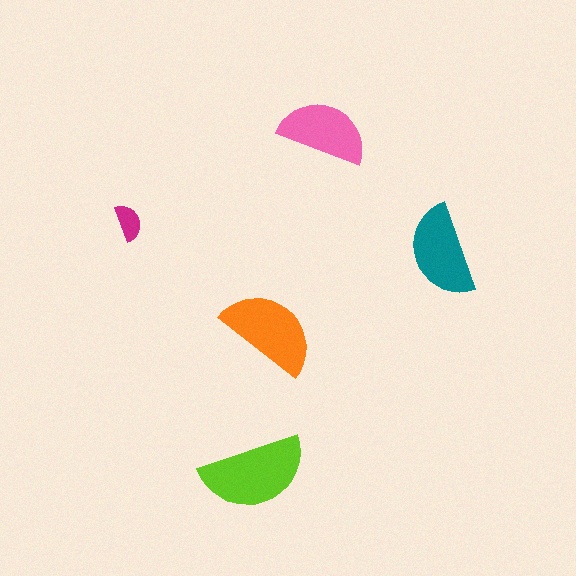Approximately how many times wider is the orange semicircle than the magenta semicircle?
About 2.5 times wider.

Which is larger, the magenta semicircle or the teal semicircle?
The teal one.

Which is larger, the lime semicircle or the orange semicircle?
The lime one.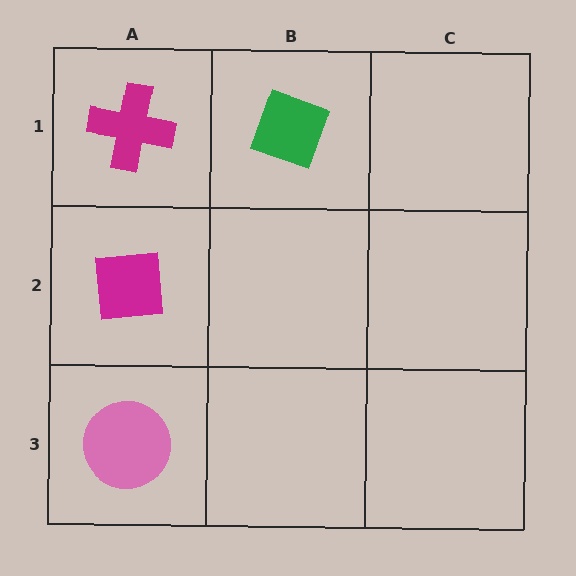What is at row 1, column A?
A magenta cross.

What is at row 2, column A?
A magenta square.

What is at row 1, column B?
A green diamond.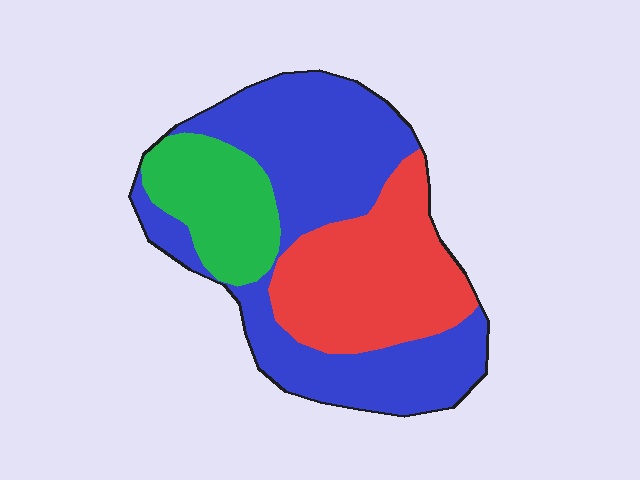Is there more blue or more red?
Blue.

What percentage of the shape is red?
Red takes up about one third (1/3) of the shape.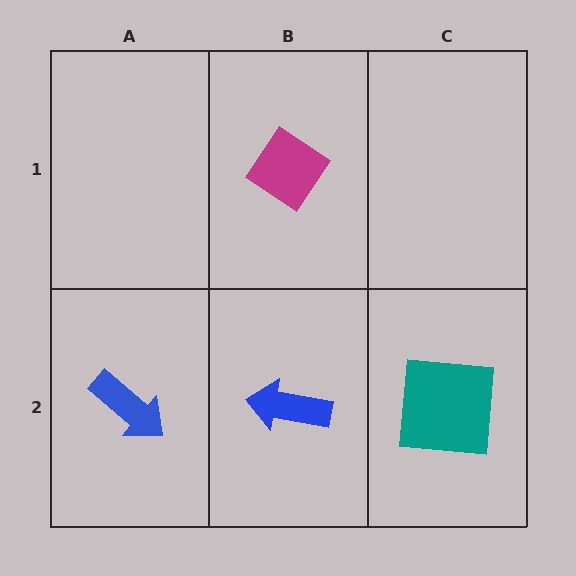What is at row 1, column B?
A magenta diamond.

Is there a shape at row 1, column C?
No, that cell is empty.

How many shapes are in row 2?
3 shapes.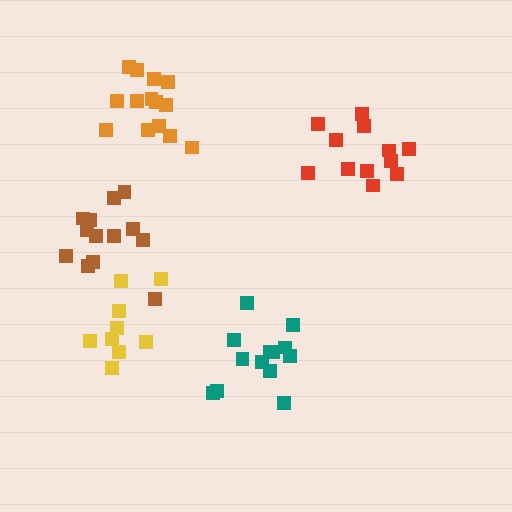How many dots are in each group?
Group 1: 13 dots, Group 2: 13 dots, Group 3: 12 dots, Group 4: 14 dots, Group 5: 9 dots (61 total).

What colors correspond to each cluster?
The clusters are colored: brown, teal, red, orange, yellow.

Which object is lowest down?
The teal cluster is bottommost.